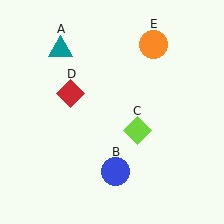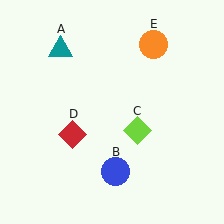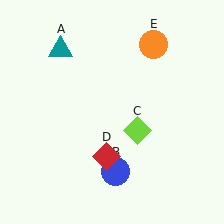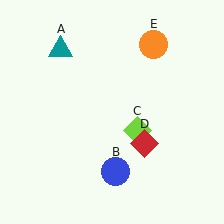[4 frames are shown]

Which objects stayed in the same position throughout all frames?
Teal triangle (object A) and blue circle (object B) and lime diamond (object C) and orange circle (object E) remained stationary.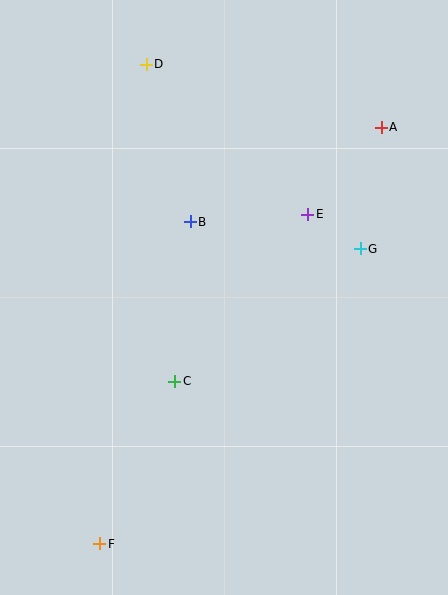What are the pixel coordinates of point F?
Point F is at (100, 544).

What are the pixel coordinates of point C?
Point C is at (175, 381).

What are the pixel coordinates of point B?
Point B is at (190, 222).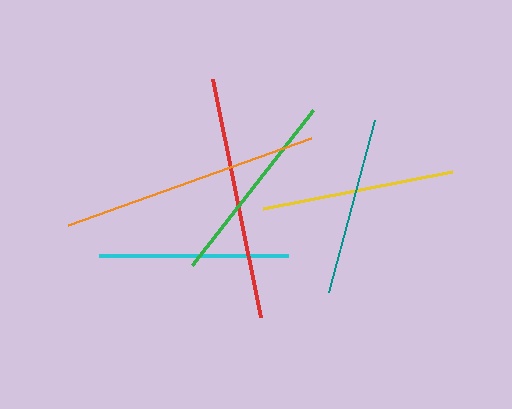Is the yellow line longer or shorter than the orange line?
The orange line is longer than the yellow line.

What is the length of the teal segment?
The teal segment is approximately 178 pixels long.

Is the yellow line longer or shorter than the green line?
The green line is longer than the yellow line.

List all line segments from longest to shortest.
From longest to shortest: orange, red, green, yellow, cyan, teal.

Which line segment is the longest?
The orange line is the longest at approximately 258 pixels.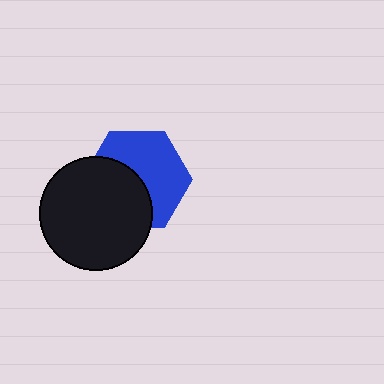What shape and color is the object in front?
The object in front is a black circle.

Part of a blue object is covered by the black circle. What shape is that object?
It is a hexagon.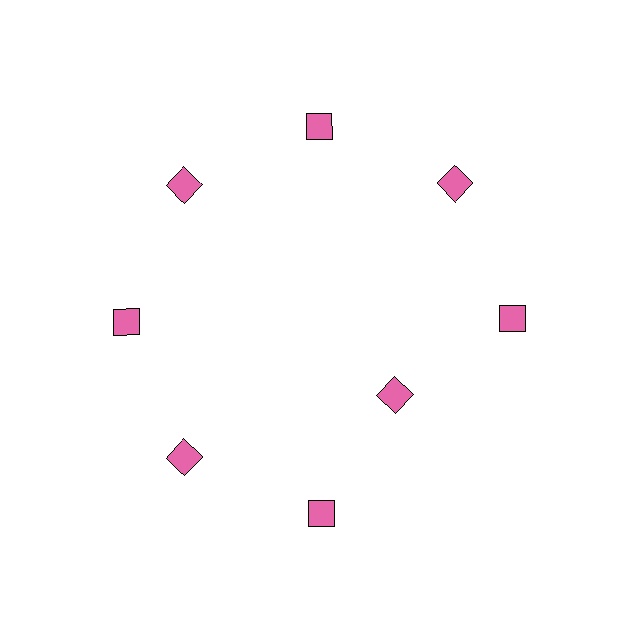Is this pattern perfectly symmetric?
No. The 8 pink diamonds are arranged in a ring, but one element near the 4 o'clock position is pulled inward toward the center, breaking the 8-fold rotational symmetry.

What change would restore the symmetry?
The symmetry would be restored by moving it outward, back onto the ring so that all 8 diamonds sit at equal angles and equal distance from the center.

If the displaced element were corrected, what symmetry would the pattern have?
It would have 8-fold rotational symmetry — the pattern would map onto itself every 45 degrees.